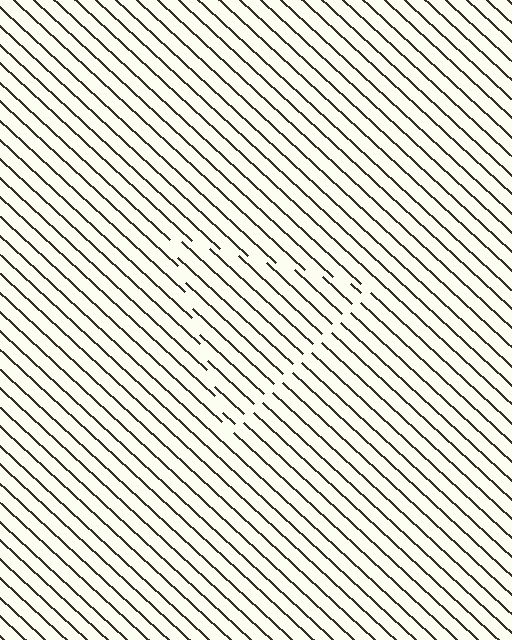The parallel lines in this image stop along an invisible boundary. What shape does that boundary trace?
An illusory triangle. The interior of the shape contains the same grating, shifted by half a period — the contour is defined by the phase discontinuity where line-ends from the inner and outer gratings abut.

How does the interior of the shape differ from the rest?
The interior of the shape contains the same grating, shifted by half a period — the contour is defined by the phase discontinuity where line-ends from the inner and outer gratings abut.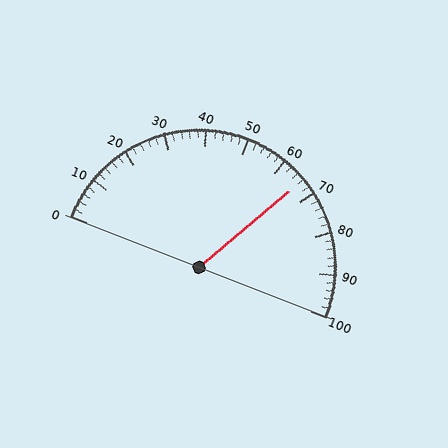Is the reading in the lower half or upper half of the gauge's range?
The reading is in the upper half of the range (0 to 100).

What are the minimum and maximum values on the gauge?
The gauge ranges from 0 to 100.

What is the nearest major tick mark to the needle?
The nearest major tick mark is 70.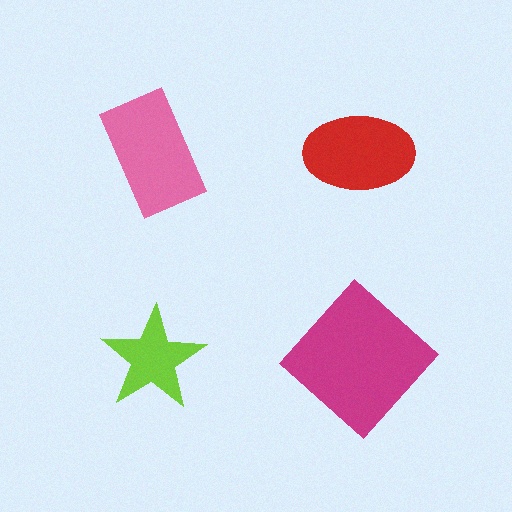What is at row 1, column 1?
A pink rectangle.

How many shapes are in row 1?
2 shapes.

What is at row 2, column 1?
A lime star.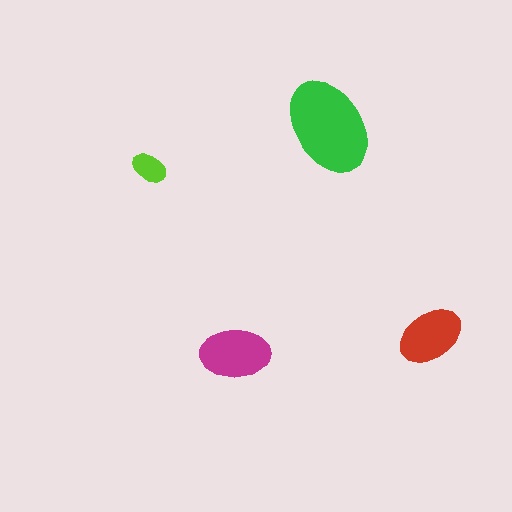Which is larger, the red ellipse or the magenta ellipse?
The magenta one.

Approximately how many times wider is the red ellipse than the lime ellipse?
About 2 times wider.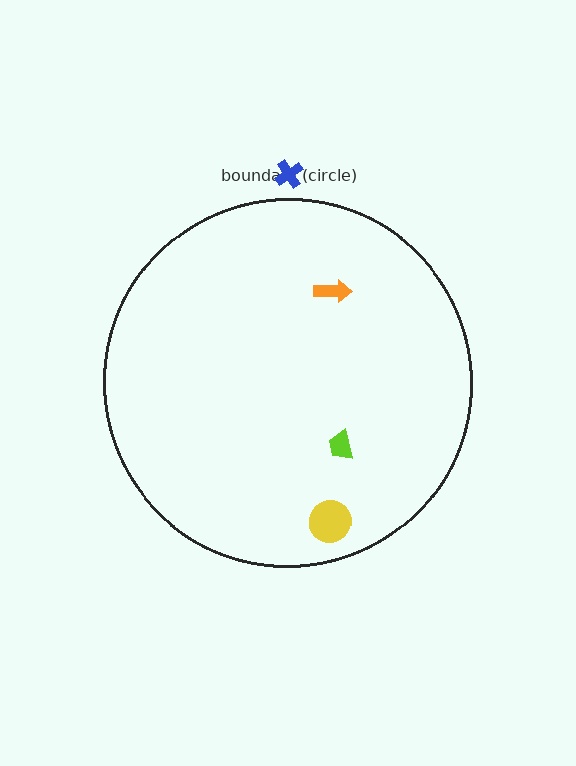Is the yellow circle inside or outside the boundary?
Inside.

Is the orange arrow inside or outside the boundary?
Inside.